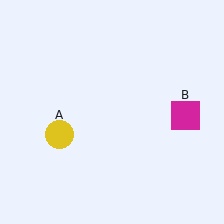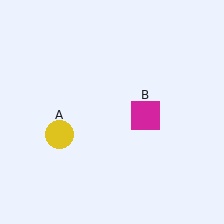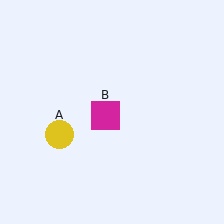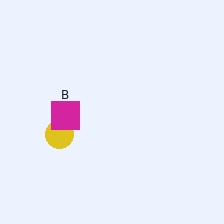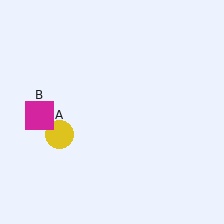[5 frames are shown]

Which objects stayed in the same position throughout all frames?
Yellow circle (object A) remained stationary.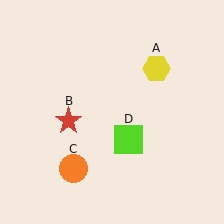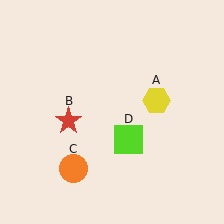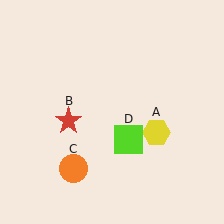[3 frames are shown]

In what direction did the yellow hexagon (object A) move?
The yellow hexagon (object A) moved down.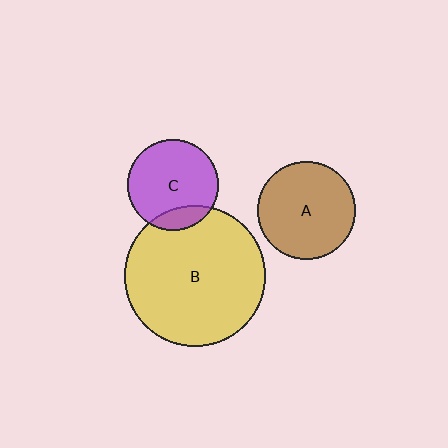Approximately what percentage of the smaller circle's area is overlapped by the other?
Approximately 15%.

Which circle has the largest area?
Circle B (yellow).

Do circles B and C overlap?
Yes.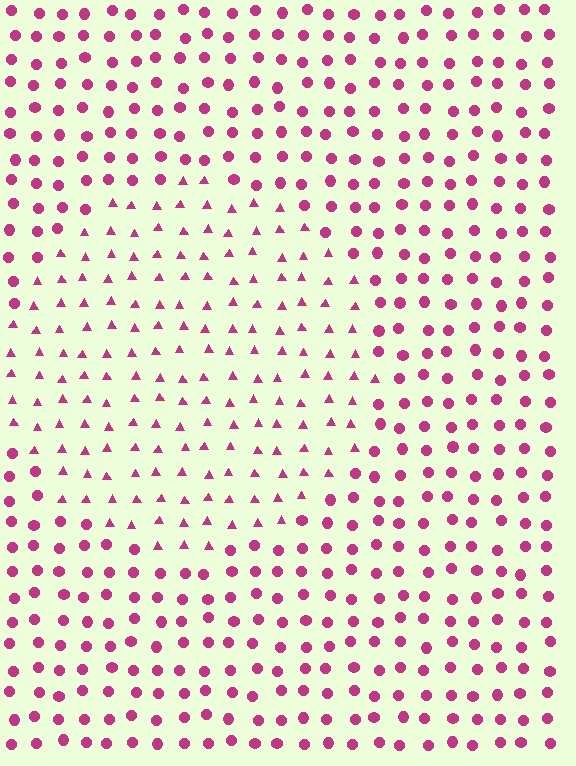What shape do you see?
I see a circle.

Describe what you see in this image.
The image is filled with small magenta elements arranged in a uniform grid. A circle-shaped region contains triangles, while the surrounding area contains circles. The boundary is defined purely by the change in element shape.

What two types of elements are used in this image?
The image uses triangles inside the circle region and circles outside it.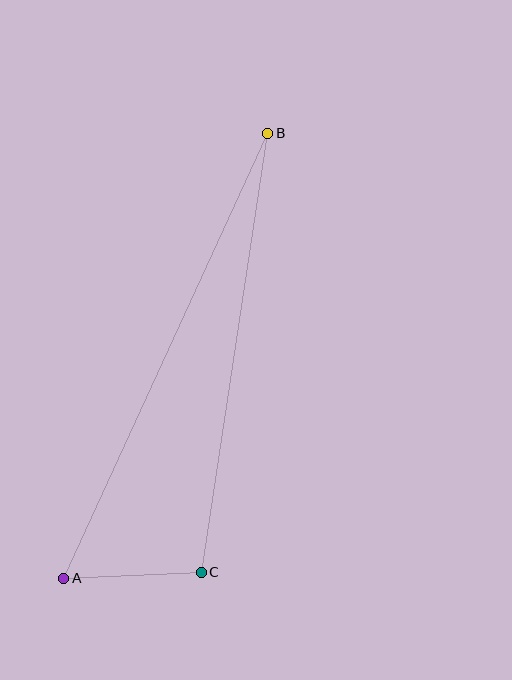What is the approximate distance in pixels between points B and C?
The distance between B and C is approximately 444 pixels.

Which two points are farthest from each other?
Points A and B are farthest from each other.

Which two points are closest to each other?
Points A and C are closest to each other.